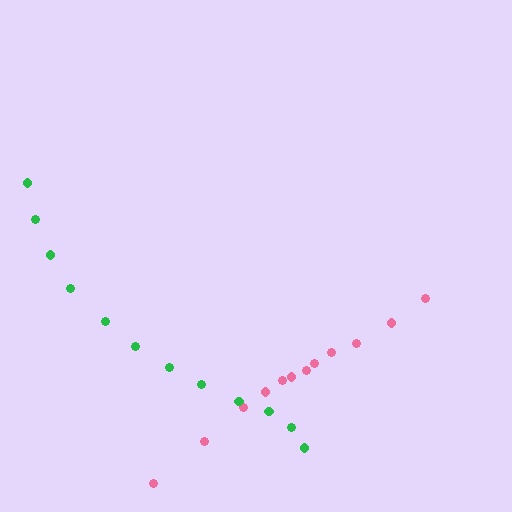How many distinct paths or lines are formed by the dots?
There are 2 distinct paths.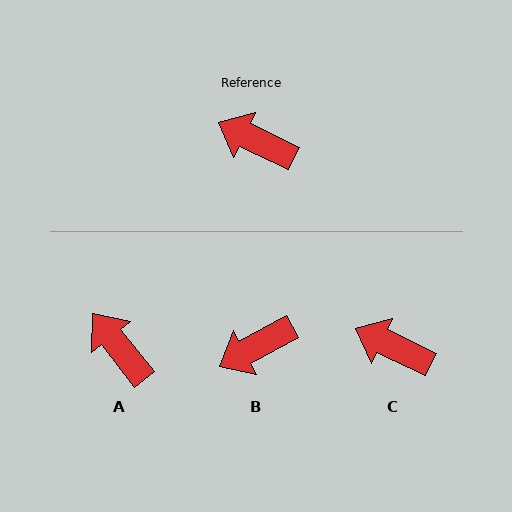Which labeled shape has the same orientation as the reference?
C.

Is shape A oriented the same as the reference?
No, it is off by about 26 degrees.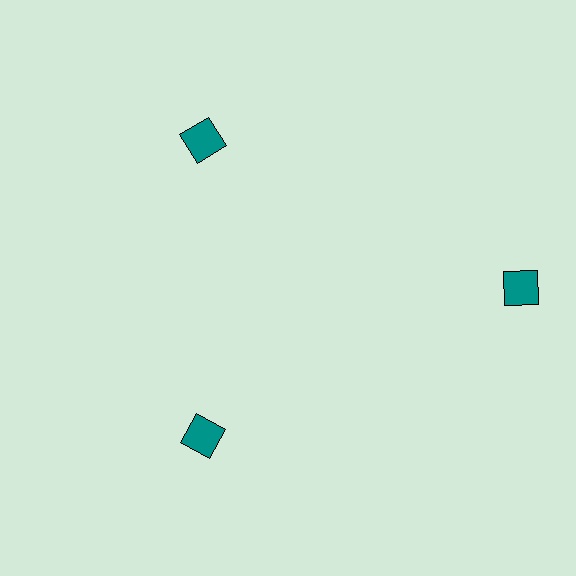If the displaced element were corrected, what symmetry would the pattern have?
It would have 3-fold rotational symmetry — the pattern would map onto itself every 120 degrees.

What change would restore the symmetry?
The symmetry would be restored by moving it inward, back onto the ring so that all 3 squares sit at equal angles and equal distance from the center.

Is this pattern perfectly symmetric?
No. The 3 teal squares are arranged in a ring, but one element near the 3 o'clock position is pushed outward from the center, breaking the 3-fold rotational symmetry.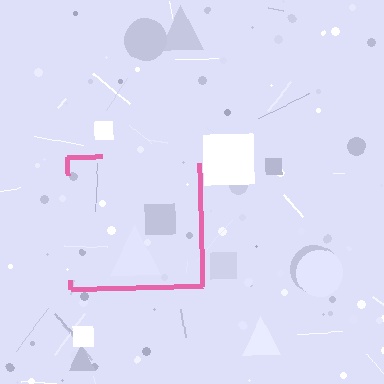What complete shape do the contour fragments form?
The contour fragments form a square.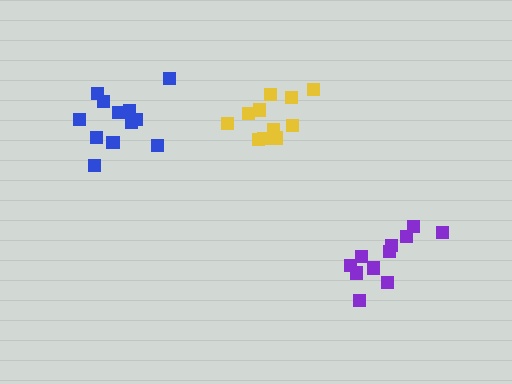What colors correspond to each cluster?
The clusters are colored: purple, blue, yellow.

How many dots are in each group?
Group 1: 11 dots, Group 2: 12 dots, Group 3: 11 dots (34 total).